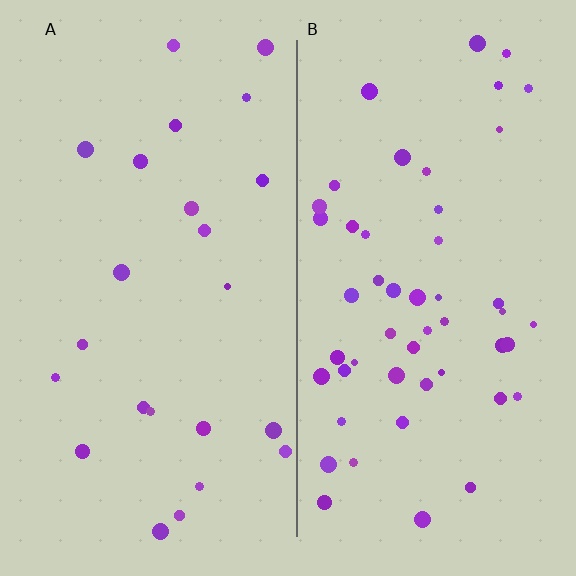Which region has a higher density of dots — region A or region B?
B (the right).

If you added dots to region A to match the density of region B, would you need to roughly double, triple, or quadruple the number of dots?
Approximately double.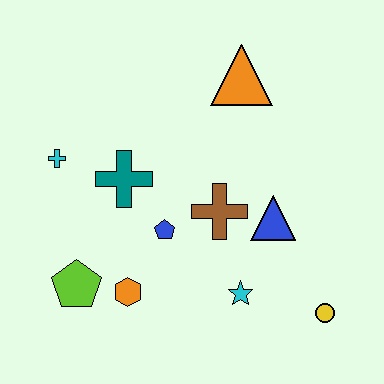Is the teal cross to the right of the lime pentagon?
Yes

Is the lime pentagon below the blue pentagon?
Yes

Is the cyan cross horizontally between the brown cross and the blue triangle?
No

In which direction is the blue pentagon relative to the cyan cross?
The blue pentagon is to the right of the cyan cross.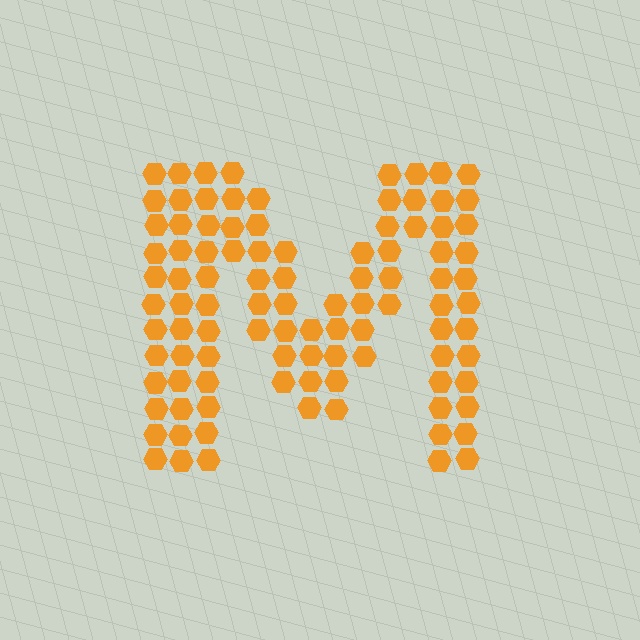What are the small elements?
The small elements are hexagons.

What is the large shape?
The large shape is the letter M.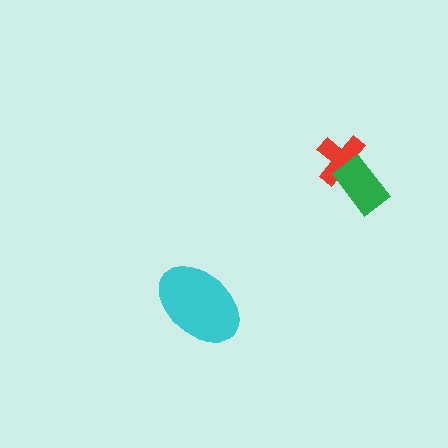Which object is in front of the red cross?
The green rectangle is in front of the red cross.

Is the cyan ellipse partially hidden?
No, no other shape covers it.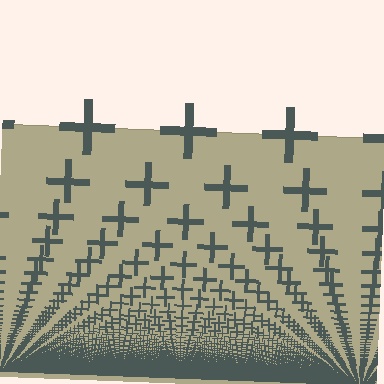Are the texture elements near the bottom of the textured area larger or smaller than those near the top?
Smaller. The gradient is inverted — elements near the bottom are smaller and denser.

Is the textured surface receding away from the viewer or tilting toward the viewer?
The surface appears to tilt toward the viewer. Texture elements get larger and sparser toward the top.